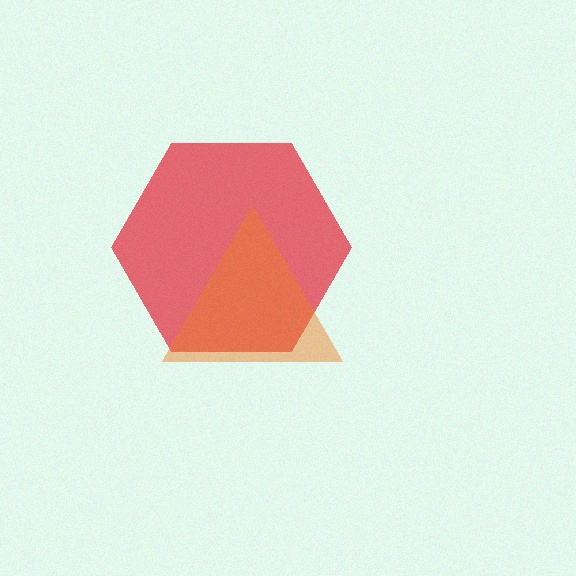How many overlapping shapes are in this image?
There are 2 overlapping shapes in the image.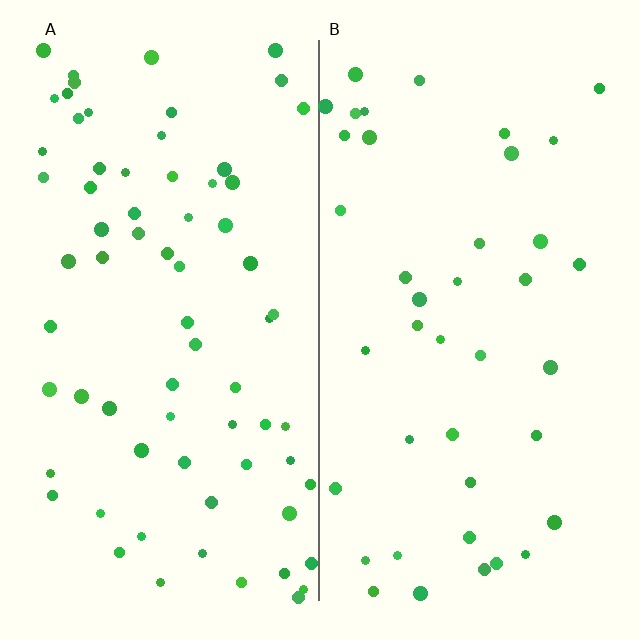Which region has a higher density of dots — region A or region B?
A (the left).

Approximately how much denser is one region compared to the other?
Approximately 1.8× — region A over region B.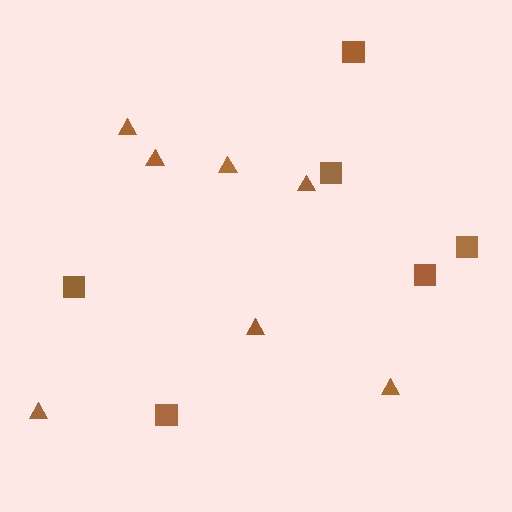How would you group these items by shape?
There are 2 groups: one group of squares (6) and one group of triangles (7).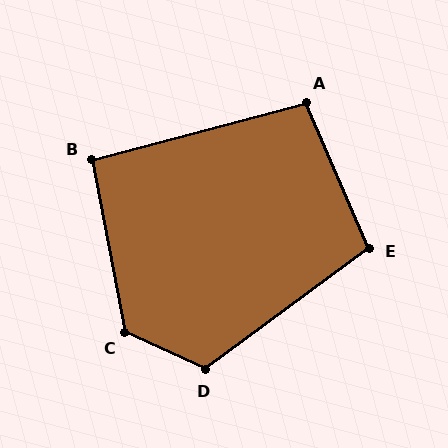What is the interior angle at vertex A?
Approximately 98 degrees (obtuse).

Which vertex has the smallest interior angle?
B, at approximately 94 degrees.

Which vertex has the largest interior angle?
C, at approximately 126 degrees.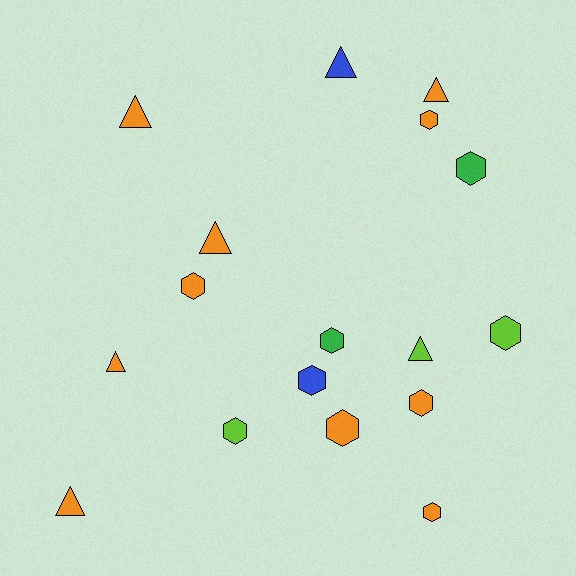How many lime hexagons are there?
There are 2 lime hexagons.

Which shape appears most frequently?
Hexagon, with 10 objects.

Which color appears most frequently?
Orange, with 10 objects.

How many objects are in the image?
There are 17 objects.